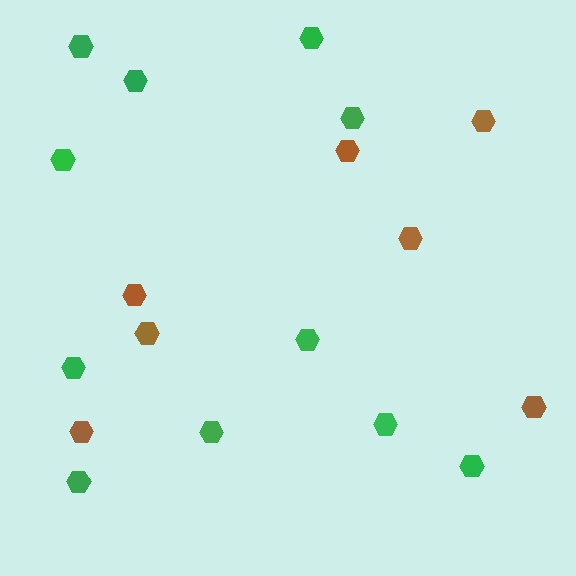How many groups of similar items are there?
There are 2 groups: one group of brown hexagons (7) and one group of green hexagons (11).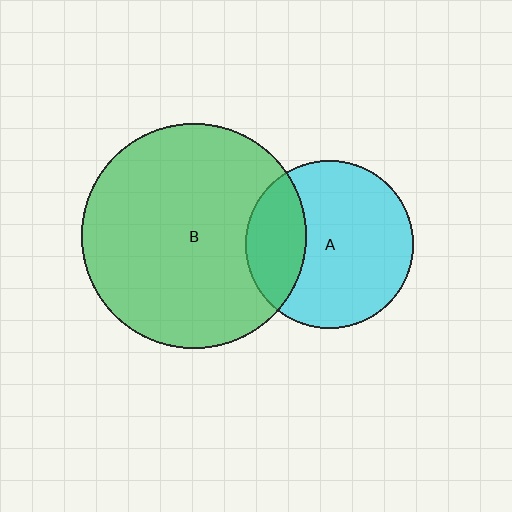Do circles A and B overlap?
Yes.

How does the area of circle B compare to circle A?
Approximately 1.8 times.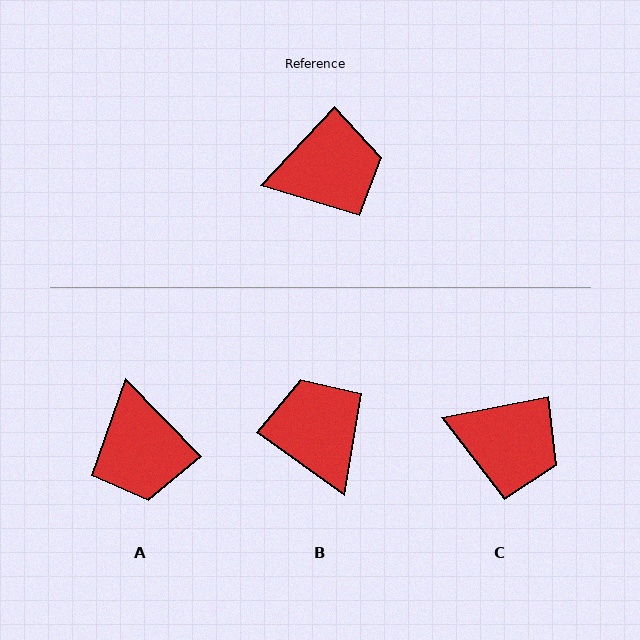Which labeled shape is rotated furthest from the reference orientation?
B, about 98 degrees away.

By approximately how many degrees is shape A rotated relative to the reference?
Approximately 93 degrees clockwise.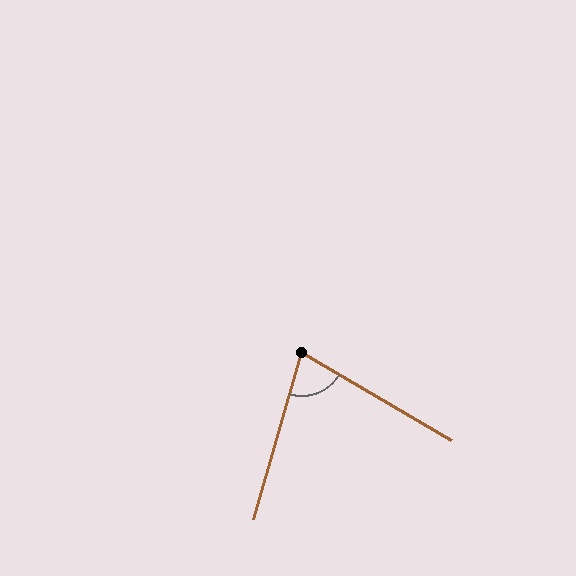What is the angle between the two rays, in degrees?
Approximately 76 degrees.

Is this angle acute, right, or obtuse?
It is acute.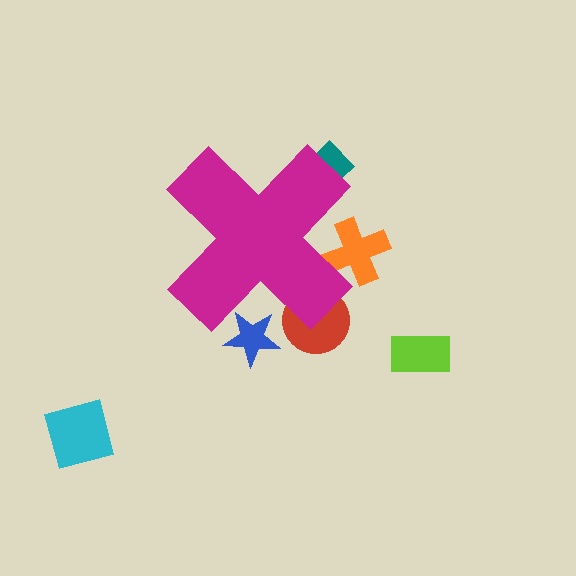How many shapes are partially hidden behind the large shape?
4 shapes are partially hidden.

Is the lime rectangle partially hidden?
No, the lime rectangle is fully visible.